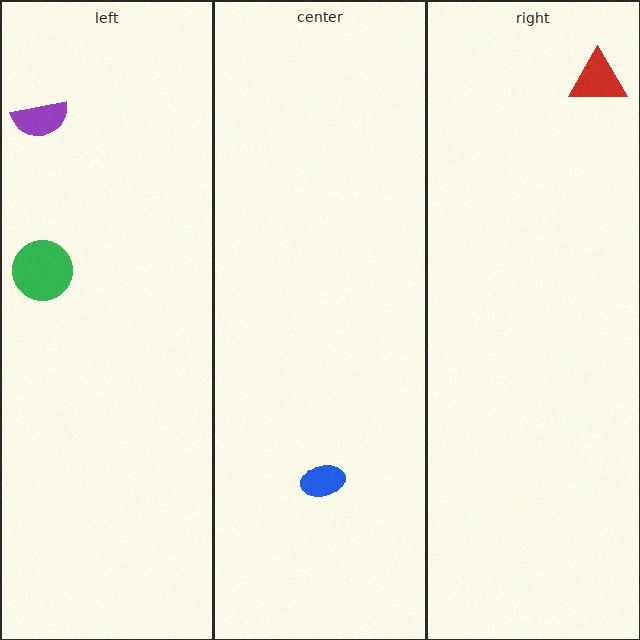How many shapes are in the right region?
1.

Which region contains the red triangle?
The right region.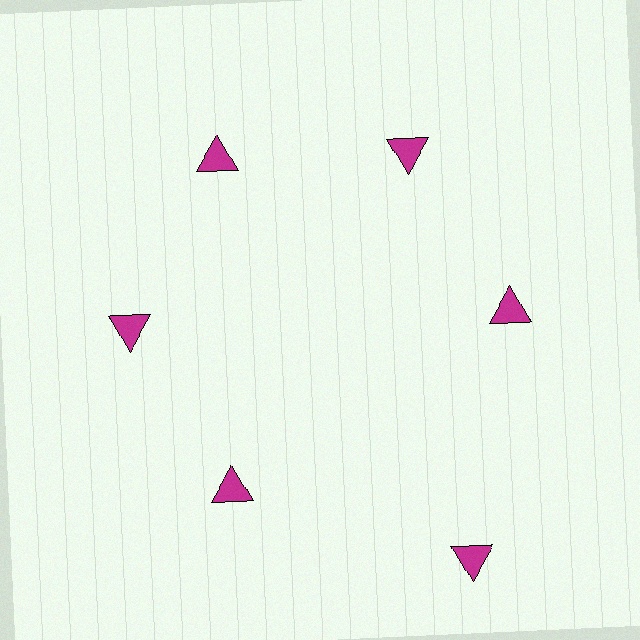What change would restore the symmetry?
The symmetry would be restored by moving it inward, back onto the ring so that all 6 triangles sit at equal angles and equal distance from the center.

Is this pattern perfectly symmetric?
No. The 6 magenta triangles are arranged in a ring, but one element near the 5 o'clock position is pushed outward from the center, breaking the 6-fold rotational symmetry.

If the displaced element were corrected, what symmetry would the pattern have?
It would have 6-fold rotational symmetry — the pattern would map onto itself every 60 degrees.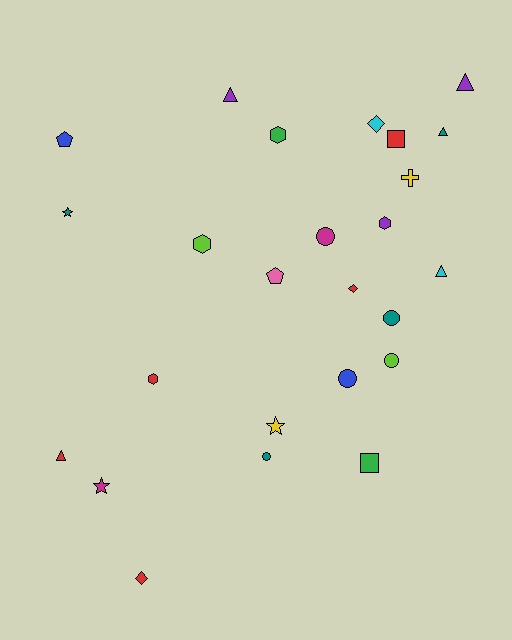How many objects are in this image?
There are 25 objects.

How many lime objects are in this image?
There are 2 lime objects.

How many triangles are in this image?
There are 5 triangles.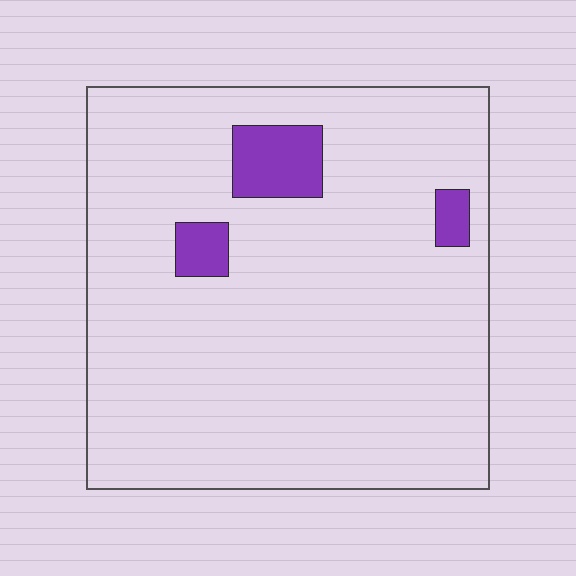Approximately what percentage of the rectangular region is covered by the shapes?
Approximately 5%.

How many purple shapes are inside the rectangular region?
3.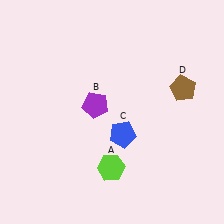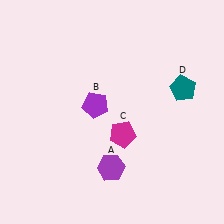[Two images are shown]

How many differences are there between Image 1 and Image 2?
There are 3 differences between the two images.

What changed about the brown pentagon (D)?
In Image 1, D is brown. In Image 2, it changed to teal.